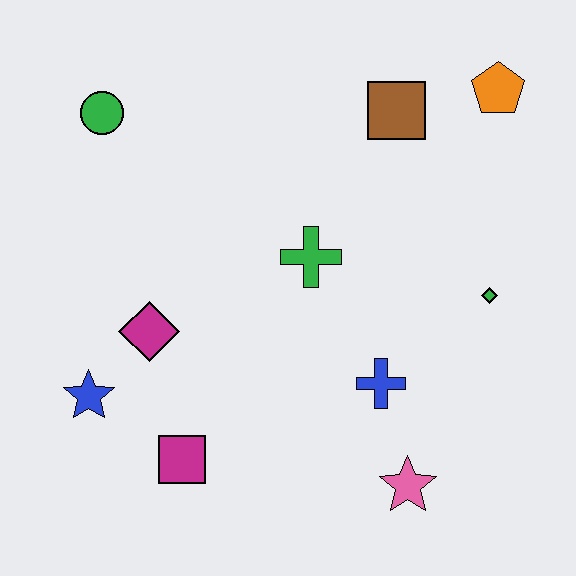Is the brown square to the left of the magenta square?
No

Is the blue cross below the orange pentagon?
Yes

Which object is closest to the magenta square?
The blue star is closest to the magenta square.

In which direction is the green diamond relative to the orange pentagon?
The green diamond is below the orange pentagon.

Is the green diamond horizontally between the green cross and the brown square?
No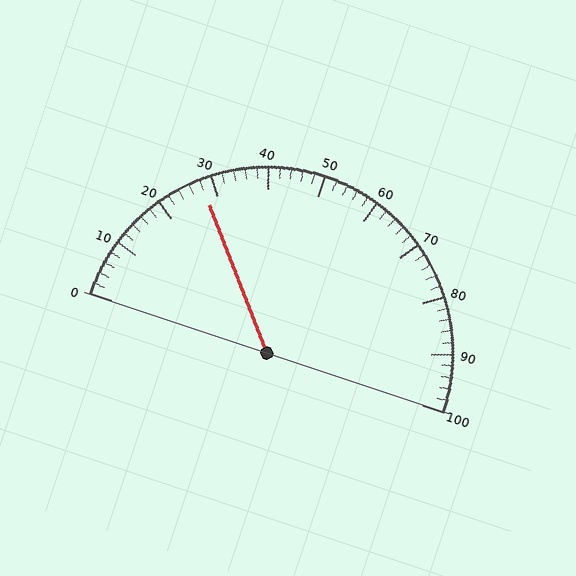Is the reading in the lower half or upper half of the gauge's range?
The reading is in the lower half of the range (0 to 100).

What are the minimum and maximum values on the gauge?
The gauge ranges from 0 to 100.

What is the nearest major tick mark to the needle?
The nearest major tick mark is 30.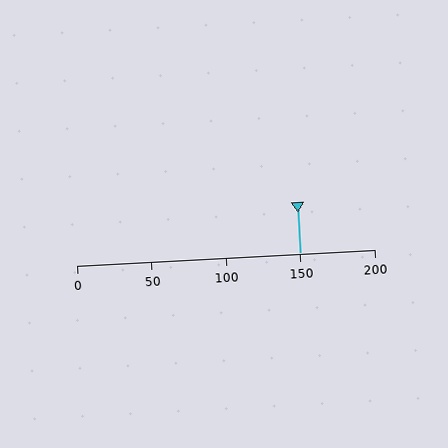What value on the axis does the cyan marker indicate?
The marker indicates approximately 150.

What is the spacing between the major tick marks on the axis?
The major ticks are spaced 50 apart.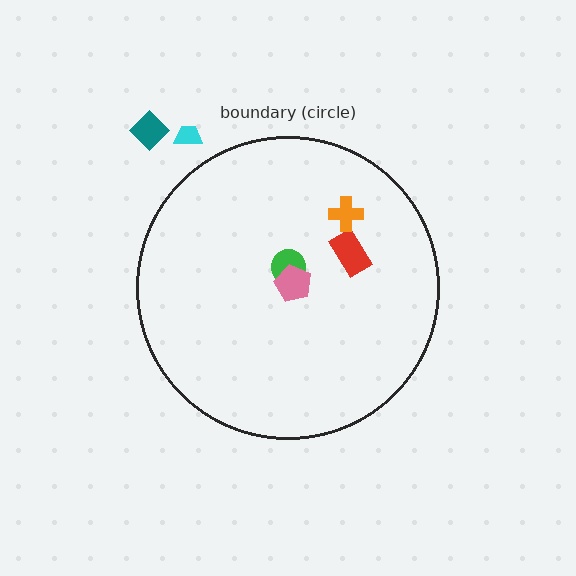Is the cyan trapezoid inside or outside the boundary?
Outside.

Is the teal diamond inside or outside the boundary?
Outside.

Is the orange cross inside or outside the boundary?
Inside.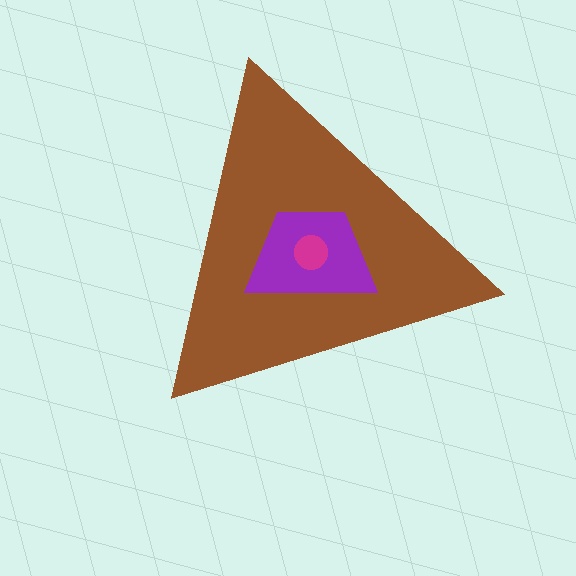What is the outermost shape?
The brown triangle.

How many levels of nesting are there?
3.